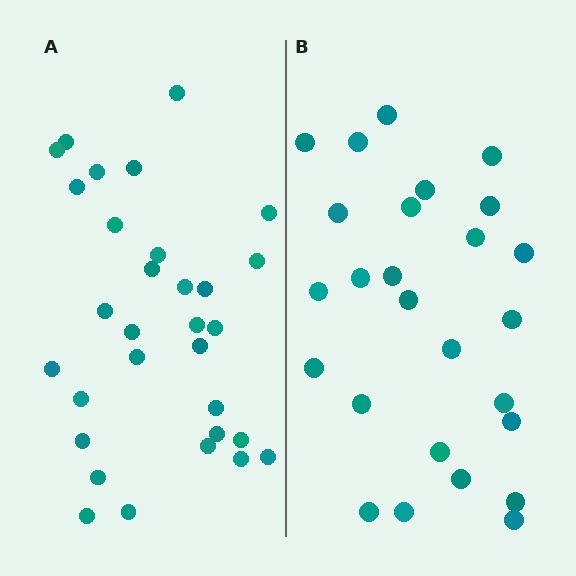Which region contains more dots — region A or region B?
Region A (the left region) has more dots.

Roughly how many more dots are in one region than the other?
Region A has about 5 more dots than region B.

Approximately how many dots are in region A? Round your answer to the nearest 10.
About 30 dots. (The exact count is 31, which rounds to 30.)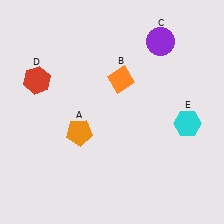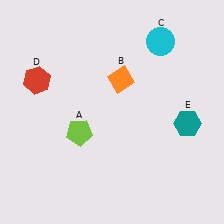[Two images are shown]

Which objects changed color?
A changed from orange to lime. C changed from purple to cyan. E changed from cyan to teal.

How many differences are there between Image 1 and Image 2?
There are 3 differences between the two images.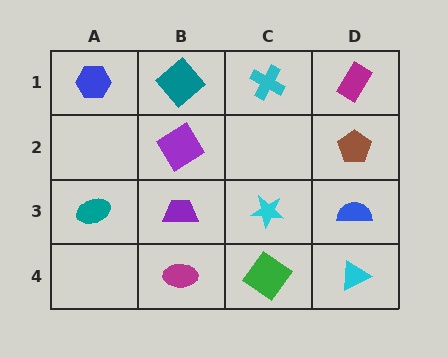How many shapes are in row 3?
4 shapes.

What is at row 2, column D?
A brown pentagon.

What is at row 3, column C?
A cyan star.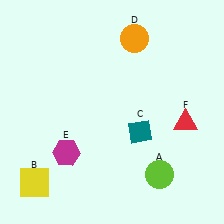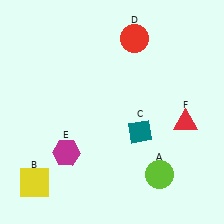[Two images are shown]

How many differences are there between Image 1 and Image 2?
There is 1 difference between the two images.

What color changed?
The circle (D) changed from orange in Image 1 to red in Image 2.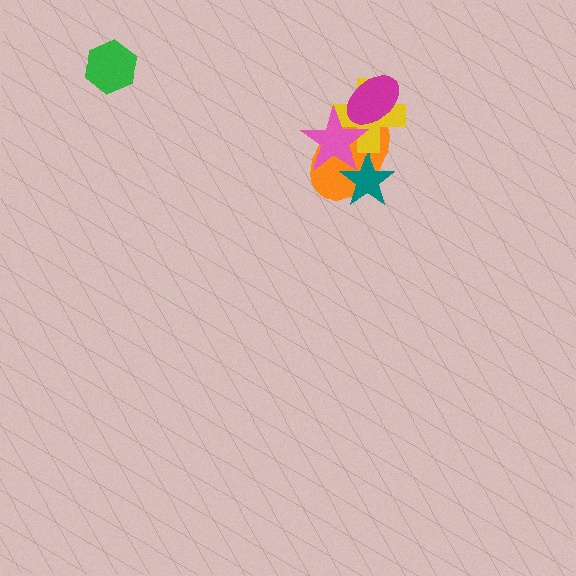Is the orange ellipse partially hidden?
Yes, it is partially covered by another shape.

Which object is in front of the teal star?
The pink star is in front of the teal star.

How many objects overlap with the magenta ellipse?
3 objects overlap with the magenta ellipse.